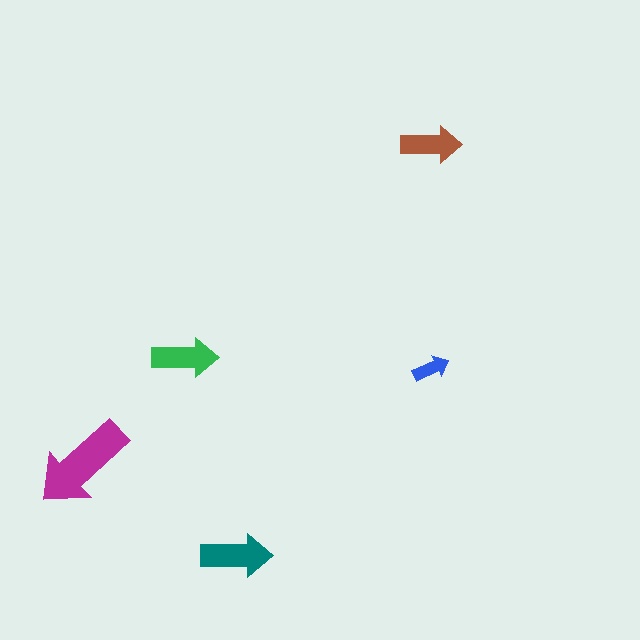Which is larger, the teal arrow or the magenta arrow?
The magenta one.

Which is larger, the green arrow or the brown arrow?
The green one.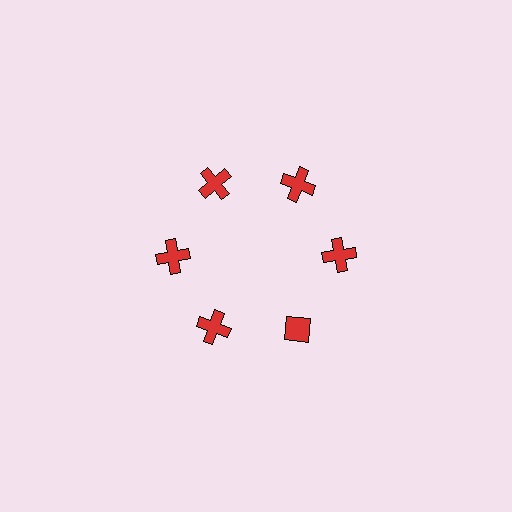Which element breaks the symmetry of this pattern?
The red diamond at roughly the 5 o'clock position breaks the symmetry. All other shapes are red crosses.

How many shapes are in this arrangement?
There are 6 shapes arranged in a ring pattern.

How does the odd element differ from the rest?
It has a different shape: diamond instead of cross.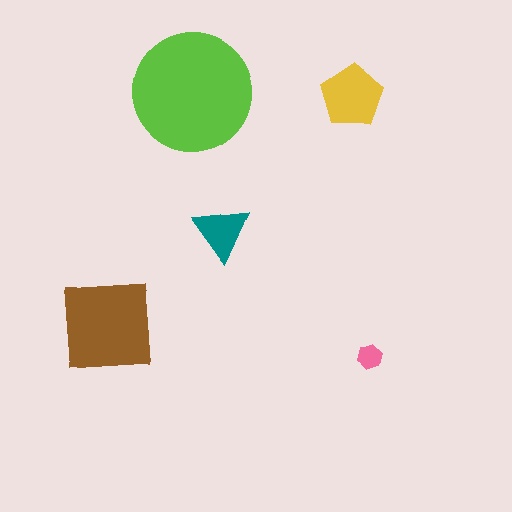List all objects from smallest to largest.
The pink hexagon, the teal triangle, the yellow pentagon, the brown square, the lime circle.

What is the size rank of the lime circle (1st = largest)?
1st.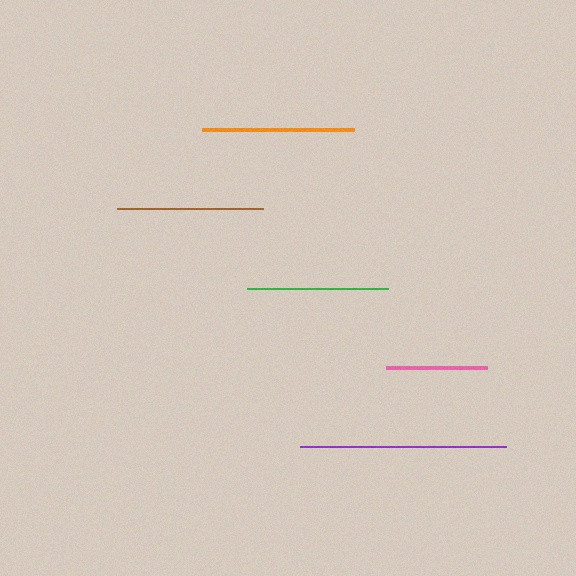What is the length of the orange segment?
The orange segment is approximately 151 pixels long.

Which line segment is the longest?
The purple line is the longest at approximately 207 pixels.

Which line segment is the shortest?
The pink line is the shortest at approximately 100 pixels.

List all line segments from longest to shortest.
From longest to shortest: purple, orange, brown, green, pink.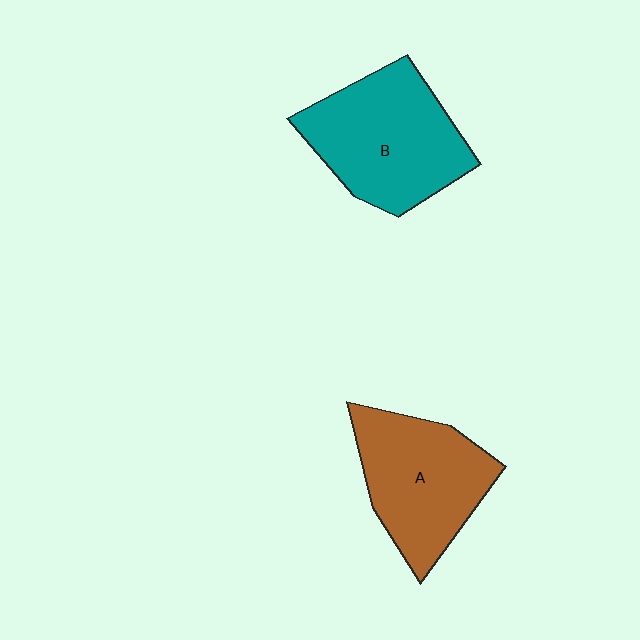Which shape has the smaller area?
Shape A (brown).